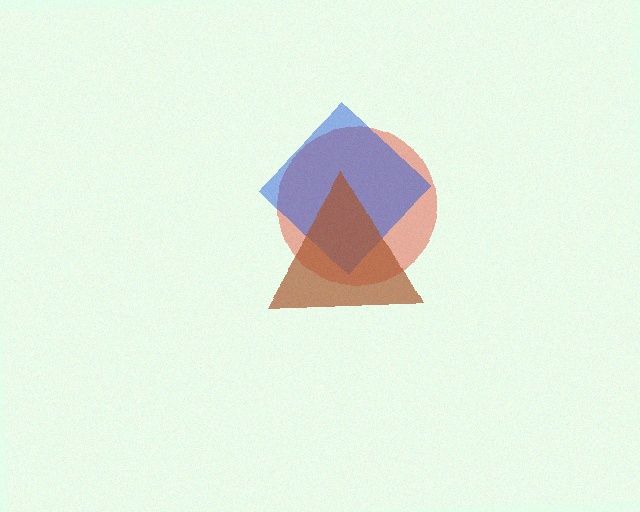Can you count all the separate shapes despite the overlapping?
Yes, there are 3 separate shapes.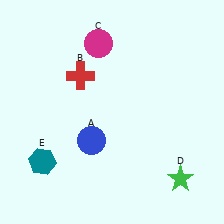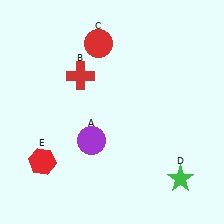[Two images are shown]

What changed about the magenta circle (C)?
In Image 1, C is magenta. In Image 2, it changed to red.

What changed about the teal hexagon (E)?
In Image 1, E is teal. In Image 2, it changed to red.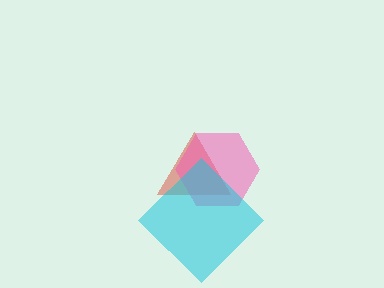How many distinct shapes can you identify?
There are 3 distinct shapes: a red triangle, a pink hexagon, a cyan diamond.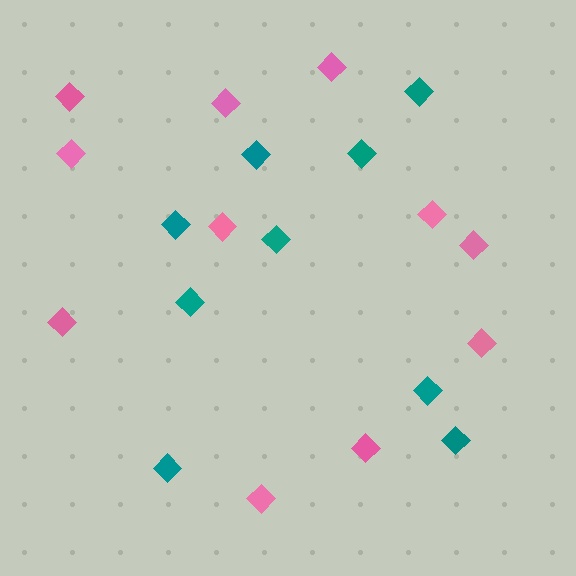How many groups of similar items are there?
There are 2 groups: one group of teal diamonds (9) and one group of pink diamonds (11).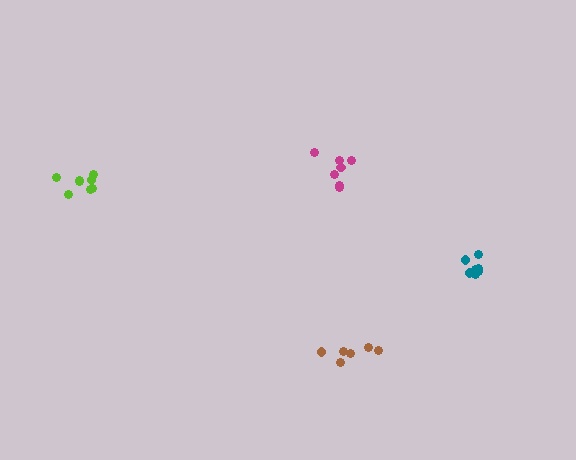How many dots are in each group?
Group 1: 7 dots, Group 2: 8 dots, Group 3: 7 dots, Group 4: 6 dots (28 total).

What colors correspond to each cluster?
The clusters are colored: magenta, lime, teal, brown.